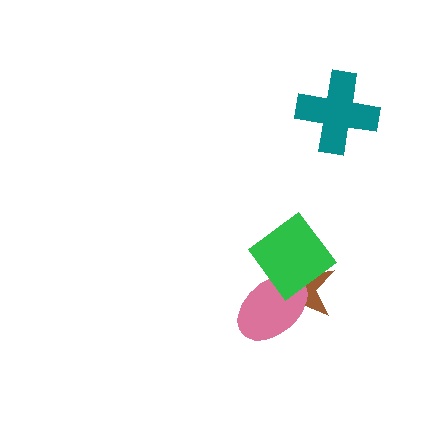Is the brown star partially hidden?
Yes, it is partially covered by another shape.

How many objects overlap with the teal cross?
0 objects overlap with the teal cross.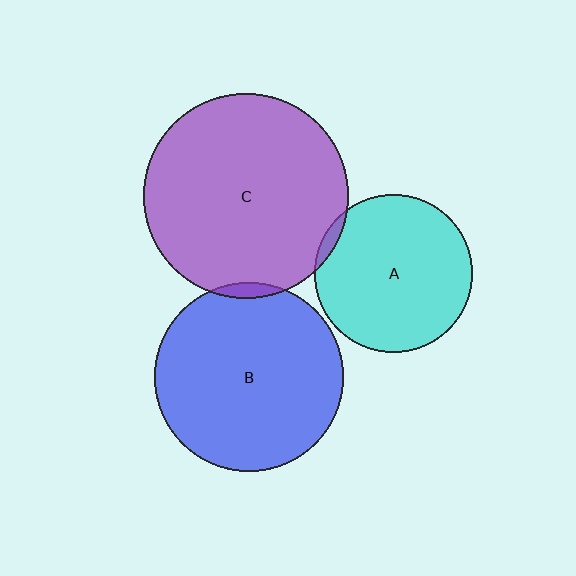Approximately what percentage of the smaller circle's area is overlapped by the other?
Approximately 5%.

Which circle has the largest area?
Circle C (purple).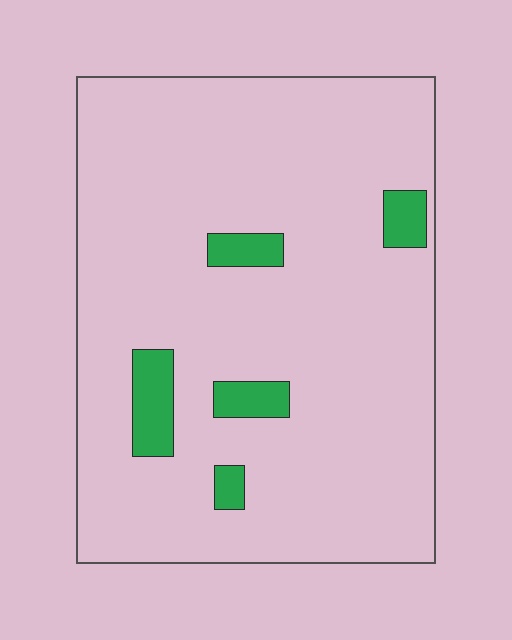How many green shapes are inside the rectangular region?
5.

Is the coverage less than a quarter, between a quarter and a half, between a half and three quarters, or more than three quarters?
Less than a quarter.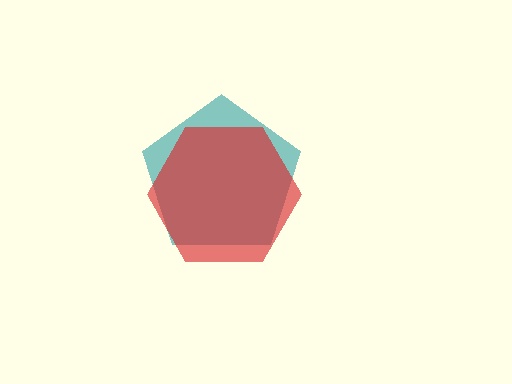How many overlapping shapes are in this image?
There are 2 overlapping shapes in the image.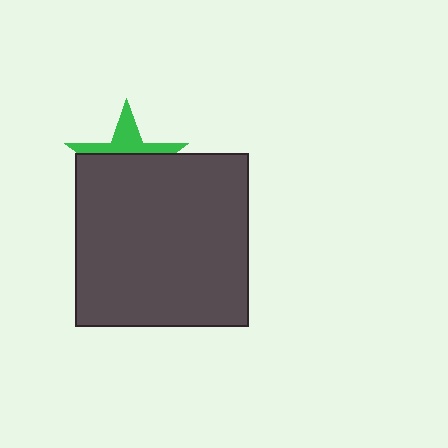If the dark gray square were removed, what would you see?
You would see the complete green star.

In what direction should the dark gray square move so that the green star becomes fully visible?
The dark gray square should move down. That is the shortest direction to clear the overlap and leave the green star fully visible.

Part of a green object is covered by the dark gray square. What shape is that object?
It is a star.